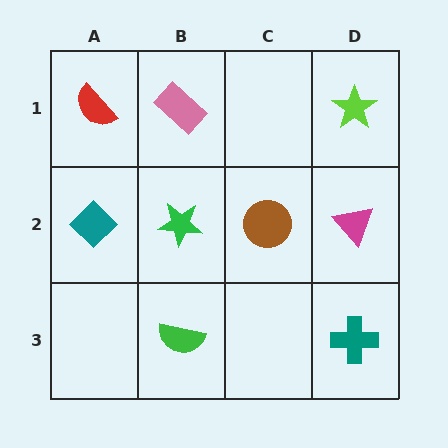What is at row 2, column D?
A magenta triangle.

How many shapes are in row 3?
2 shapes.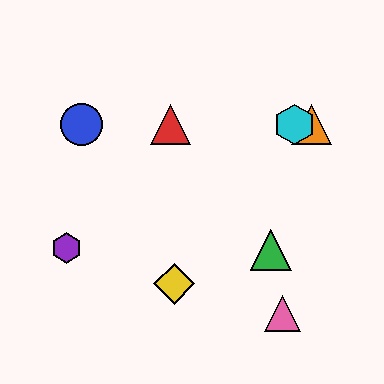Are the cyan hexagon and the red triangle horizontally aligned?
Yes, both are at y≈124.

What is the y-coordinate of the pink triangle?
The pink triangle is at y≈314.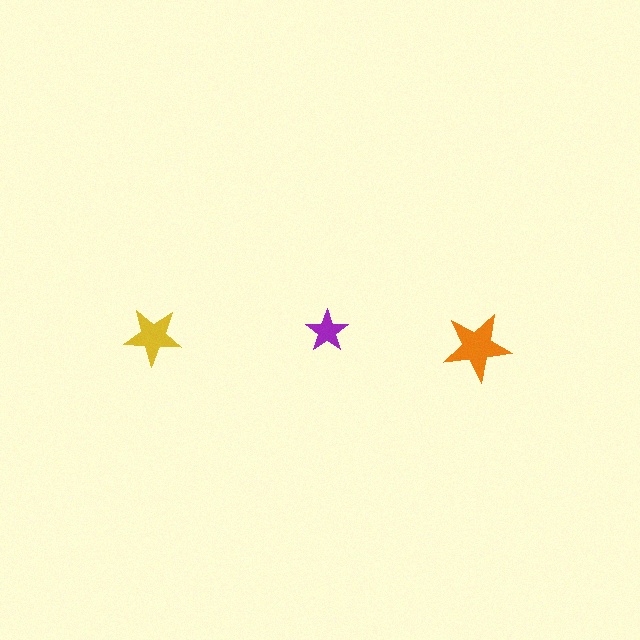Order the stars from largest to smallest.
the orange one, the yellow one, the purple one.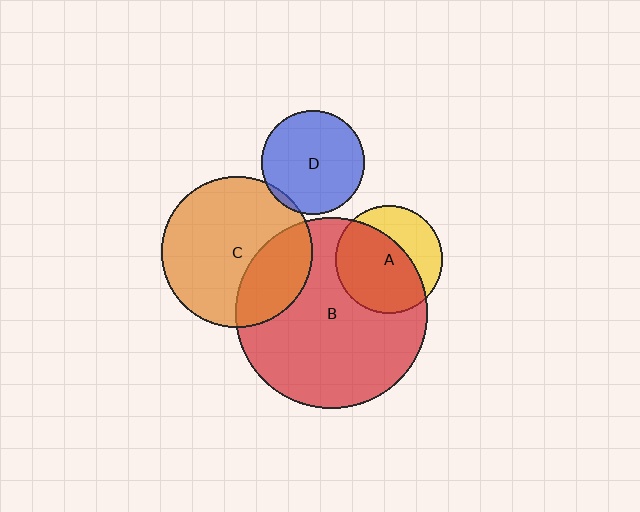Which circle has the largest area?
Circle B (red).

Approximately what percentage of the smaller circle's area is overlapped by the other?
Approximately 5%.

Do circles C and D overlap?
Yes.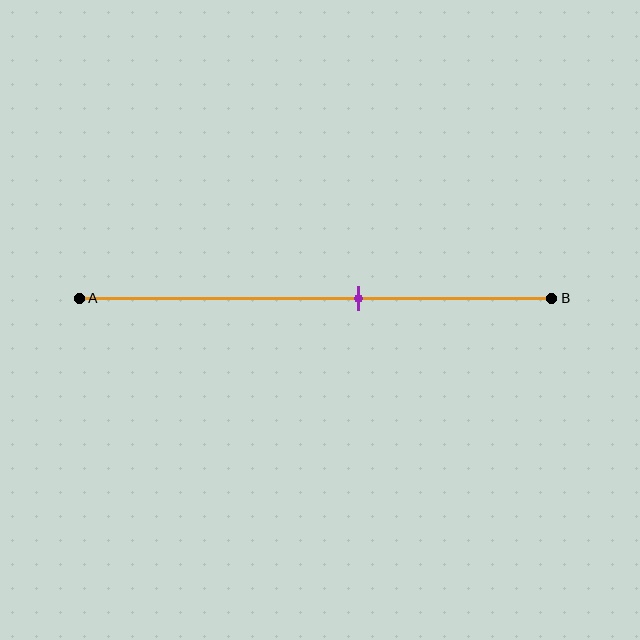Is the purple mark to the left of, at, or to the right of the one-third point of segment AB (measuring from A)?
The purple mark is to the right of the one-third point of segment AB.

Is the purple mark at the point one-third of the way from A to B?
No, the mark is at about 60% from A, not at the 33% one-third point.